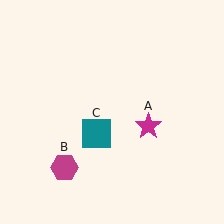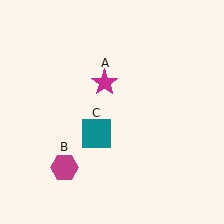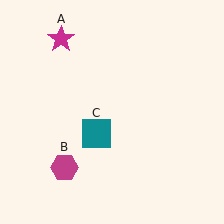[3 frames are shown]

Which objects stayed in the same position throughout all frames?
Magenta hexagon (object B) and teal square (object C) remained stationary.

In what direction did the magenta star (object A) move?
The magenta star (object A) moved up and to the left.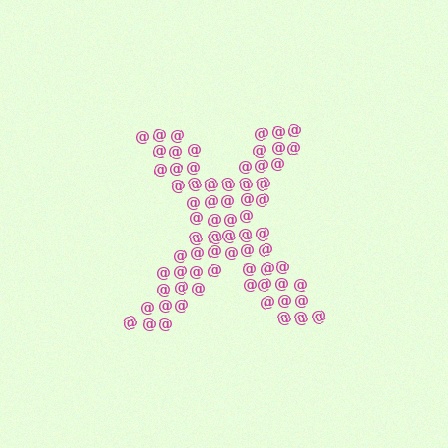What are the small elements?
The small elements are at signs.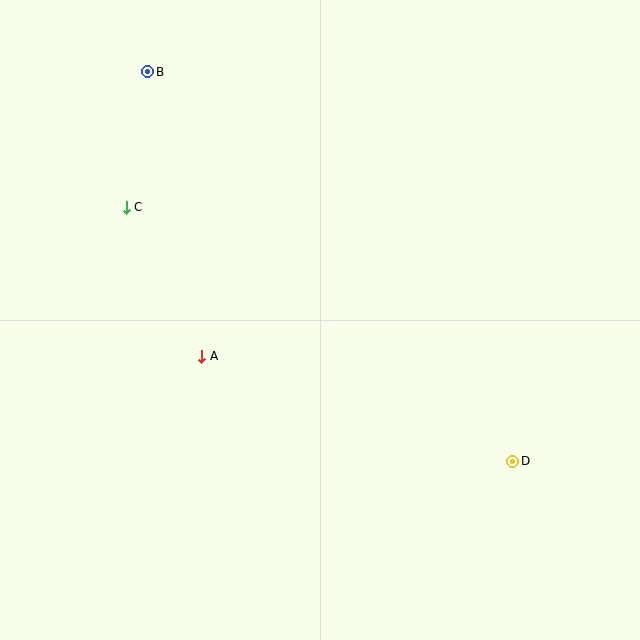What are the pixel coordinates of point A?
Point A is at (202, 356).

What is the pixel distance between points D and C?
The distance between D and C is 462 pixels.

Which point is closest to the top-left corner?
Point B is closest to the top-left corner.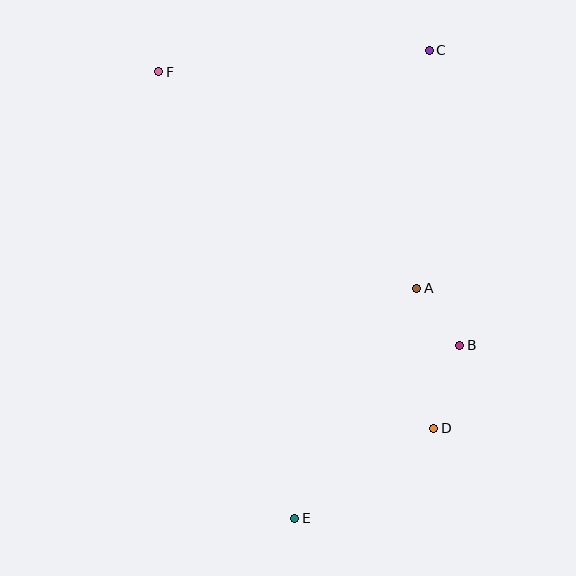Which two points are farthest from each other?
Points C and E are farthest from each other.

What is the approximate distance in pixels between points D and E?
The distance between D and E is approximately 165 pixels.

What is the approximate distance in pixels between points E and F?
The distance between E and F is approximately 466 pixels.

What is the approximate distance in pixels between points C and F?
The distance between C and F is approximately 272 pixels.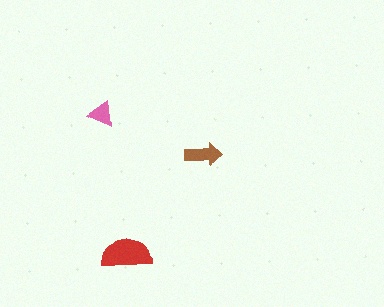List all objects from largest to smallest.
The red semicircle, the brown arrow, the pink triangle.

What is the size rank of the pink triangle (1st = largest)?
3rd.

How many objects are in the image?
There are 3 objects in the image.